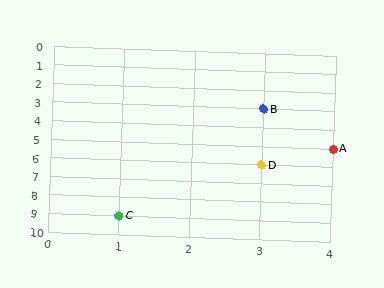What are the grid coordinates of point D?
Point D is at grid coordinates (3, 6).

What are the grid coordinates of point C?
Point C is at grid coordinates (1, 9).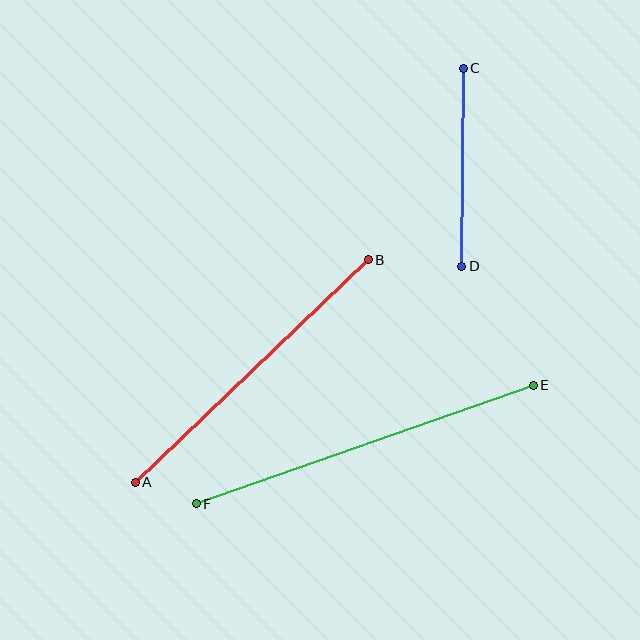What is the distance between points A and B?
The distance is approximately 322 pixels.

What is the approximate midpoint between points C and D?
The midpoint is at approximately (463, 167) pixels.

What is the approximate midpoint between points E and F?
The midpoint is at approximately (365, 445) pixels.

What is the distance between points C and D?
The distance is approximately 198 pixels.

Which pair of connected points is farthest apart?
Points E and F are farthest apart.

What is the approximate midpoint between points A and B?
The midpoint is at approximately (252, 371) pixels.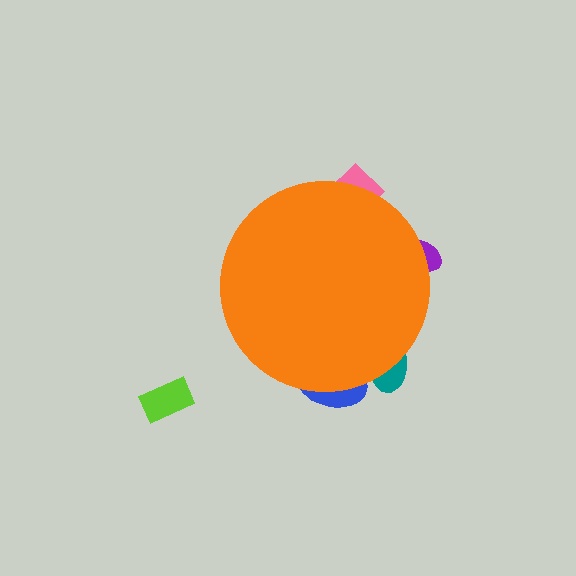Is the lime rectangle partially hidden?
No, the lime rectangle is fully visible.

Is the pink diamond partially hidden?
Yes, the pink diamond is partially hidden behind the orange circle.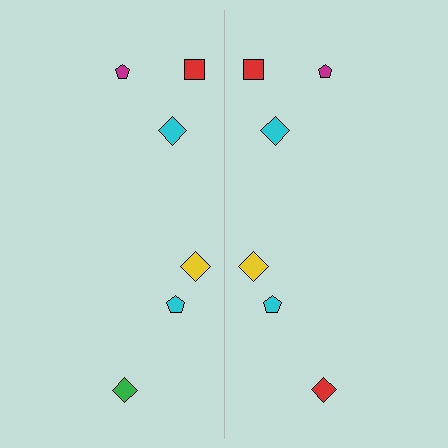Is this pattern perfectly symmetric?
No, the pattern is not perfectly symmetric. The red diamond on the right side breaks the symmetry — its mirror counterpart is green.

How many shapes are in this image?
There are 12 shapes in this image.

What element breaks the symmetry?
The red diamond on the right side breaks the symmetry — its mirror counterpart is green.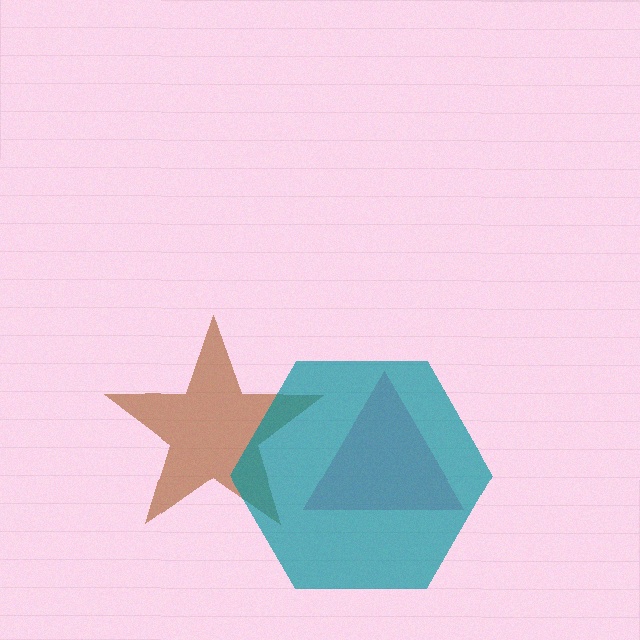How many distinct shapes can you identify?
There are 3 distinct shapes: a brown star, a pink triangle, a teal hexagon.